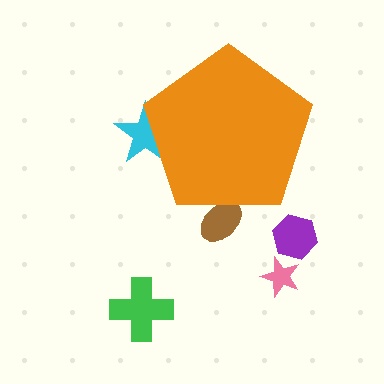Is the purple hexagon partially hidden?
No, the purple hexagon is fully visible.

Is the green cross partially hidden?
No, the green cross is fully visible.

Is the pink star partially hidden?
No, the pink star is fully visible.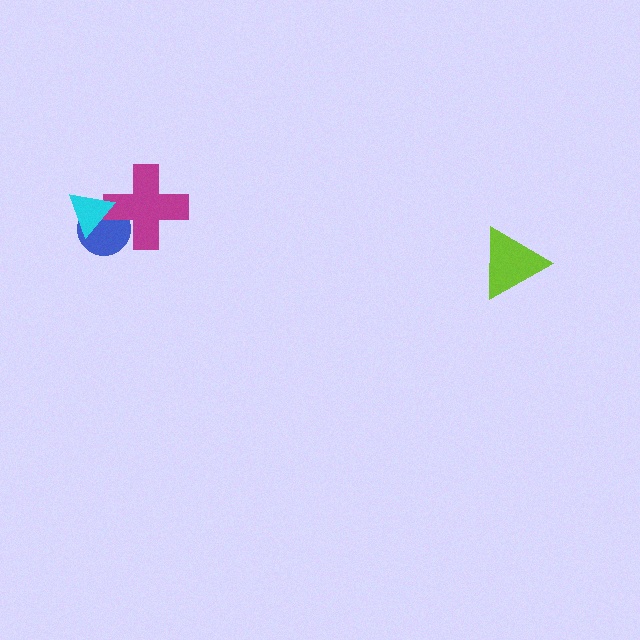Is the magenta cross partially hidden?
Yes, it is partially covered by another shape.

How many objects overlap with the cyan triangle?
2 objects overlap with the cyan triangle.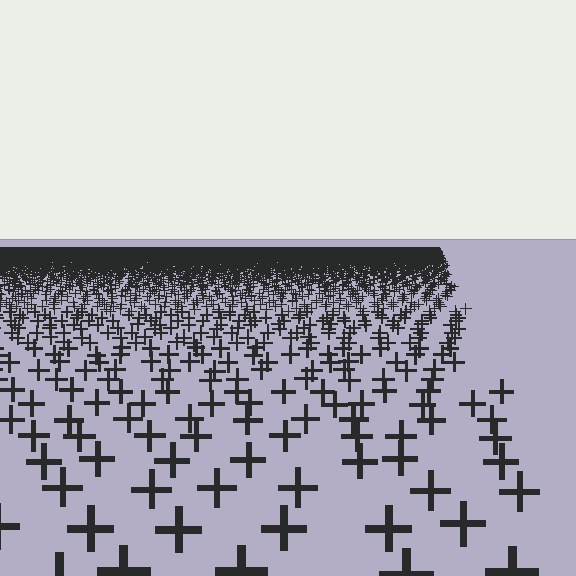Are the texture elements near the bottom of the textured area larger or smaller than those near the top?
Larger. Near the bottom, elements are closer to the viewer and appear at a bigger on-screen size.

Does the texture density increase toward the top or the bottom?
Density increases toward the top.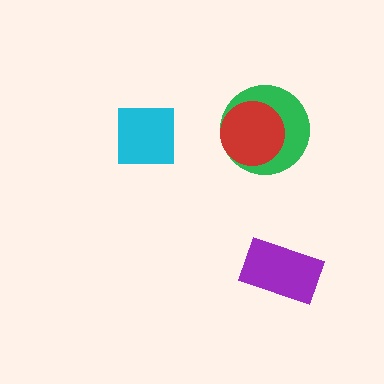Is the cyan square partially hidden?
No, no other shape covers it.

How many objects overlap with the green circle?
1 object overlaps with the green circle.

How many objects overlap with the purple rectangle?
0 objects overlap with the purple rectangle.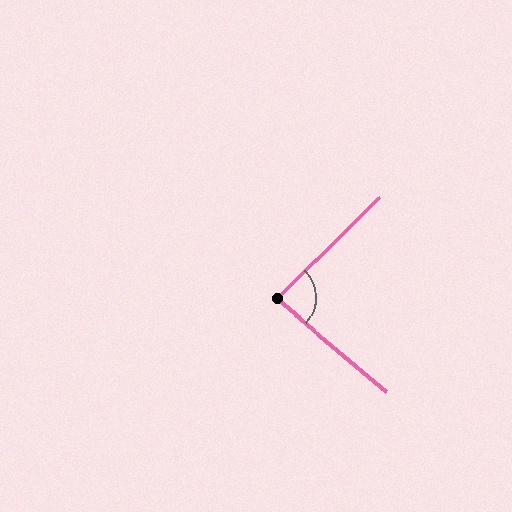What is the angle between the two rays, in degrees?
Approximately 85 degrees.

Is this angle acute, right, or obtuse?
It is acute.